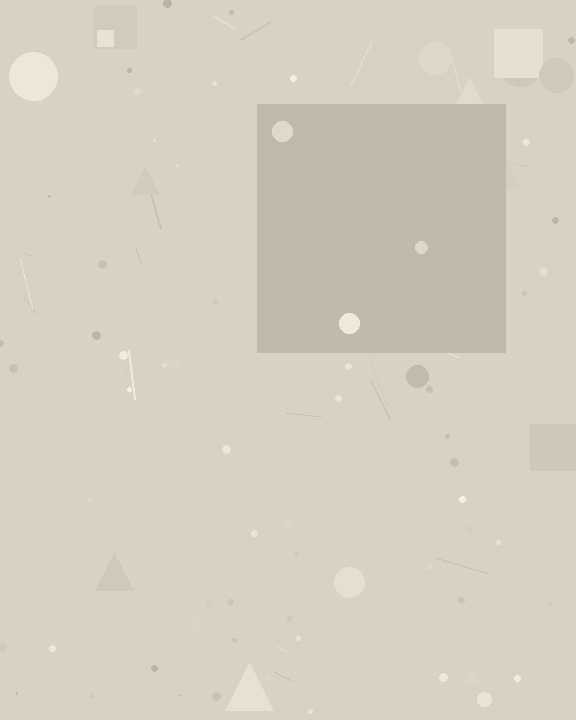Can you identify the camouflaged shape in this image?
The camouflaged shape is a square.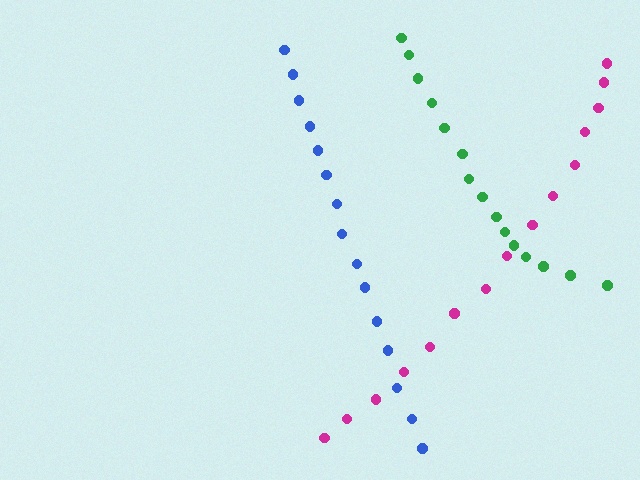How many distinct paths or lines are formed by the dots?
There are 3 distinct paths.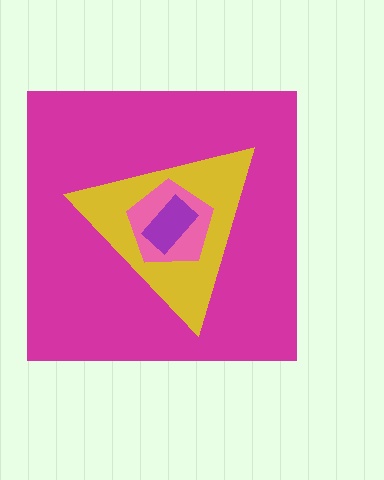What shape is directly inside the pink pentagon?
The purple rectangle.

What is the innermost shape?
The purple rectangle.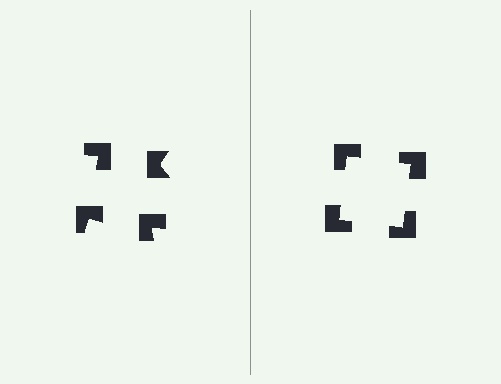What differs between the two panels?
The notched squares are positioned identically on both sides; only the wedge orientations differ. On the right they align to a square; on the left they are misaligned.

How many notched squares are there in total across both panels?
8 — 4 on each side.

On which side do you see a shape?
An illusory square appears on the right side. On the left side the wedge cuts are rotated, so no coherent shape forms.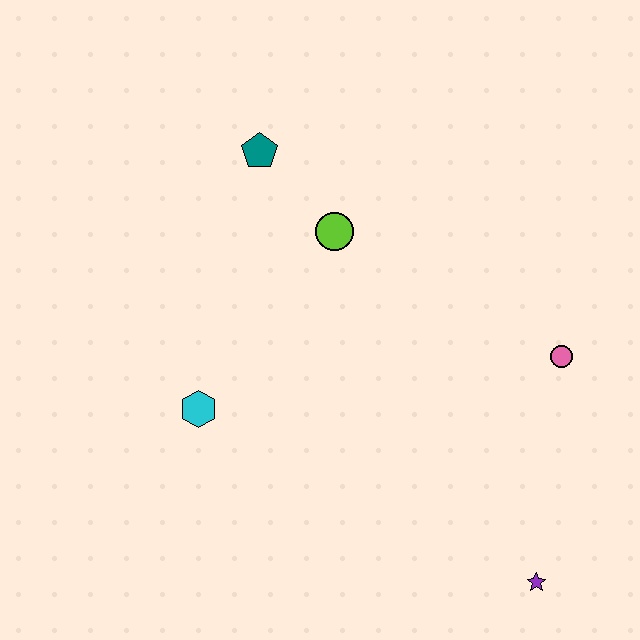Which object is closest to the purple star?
The pink circle is closest to the purple star.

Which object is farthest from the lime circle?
The purple star is farthest from the lime circle.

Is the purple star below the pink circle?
Yes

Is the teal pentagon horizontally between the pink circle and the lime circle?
No